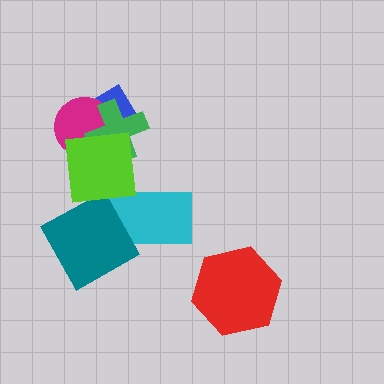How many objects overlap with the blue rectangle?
3 objects overlap with the blue rectangle.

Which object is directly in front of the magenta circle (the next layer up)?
The green cross is directly in front of the magenta circle.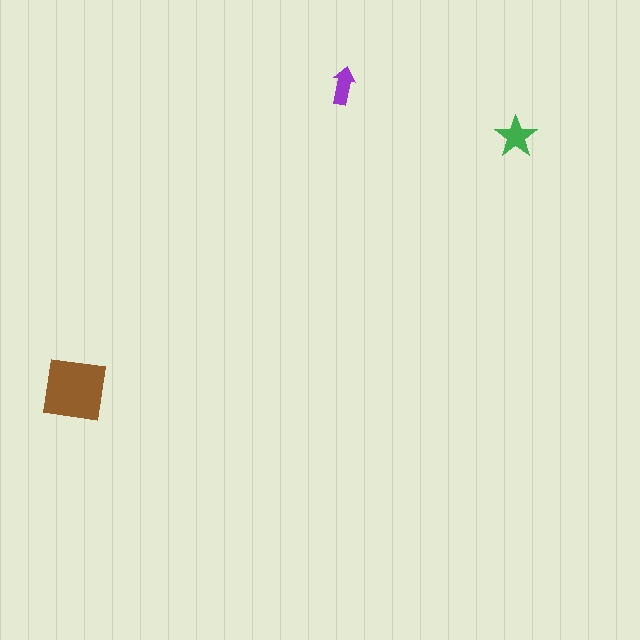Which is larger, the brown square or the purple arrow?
The brown square.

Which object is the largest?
The brown square.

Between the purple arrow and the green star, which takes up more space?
The green star.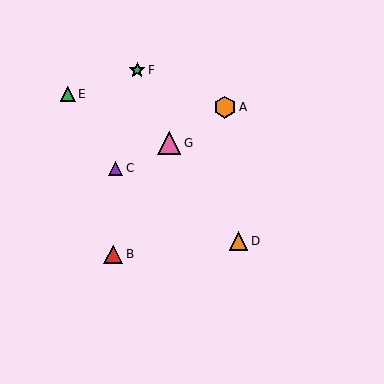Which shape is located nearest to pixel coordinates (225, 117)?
The orange hexagon (labeled A) at (225, 107) is nearest to that location.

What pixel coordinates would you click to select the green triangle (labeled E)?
Click at (68, 94) to select the green triangle E.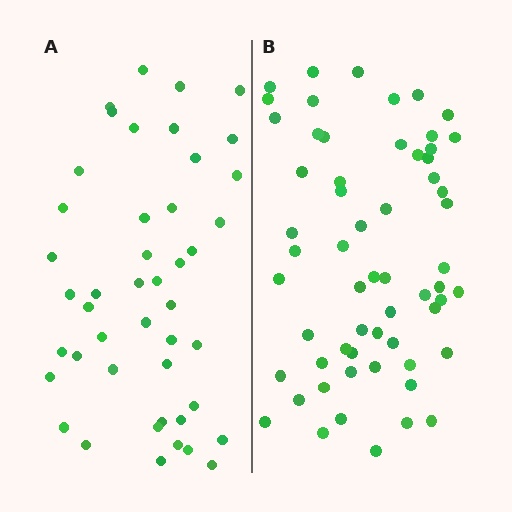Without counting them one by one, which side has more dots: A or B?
Region B (the right region) has more dots.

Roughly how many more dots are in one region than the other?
Region B has approximately 15 more dots than region A.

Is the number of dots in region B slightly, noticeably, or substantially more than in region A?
Region B has noticeably more, but not dramatically so. The ratio is roughly 1.3 to 1.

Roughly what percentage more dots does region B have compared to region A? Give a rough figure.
About 35% more.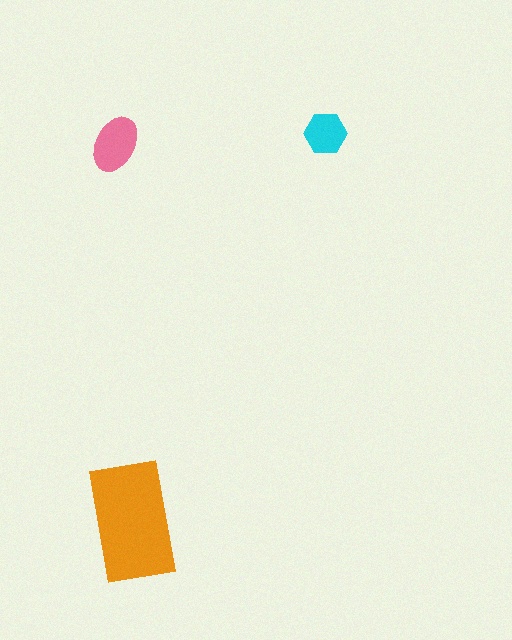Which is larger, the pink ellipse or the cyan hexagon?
The pink ellipse.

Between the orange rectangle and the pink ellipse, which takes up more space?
The orange rectangle.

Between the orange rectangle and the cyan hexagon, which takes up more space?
The orange rectangle.